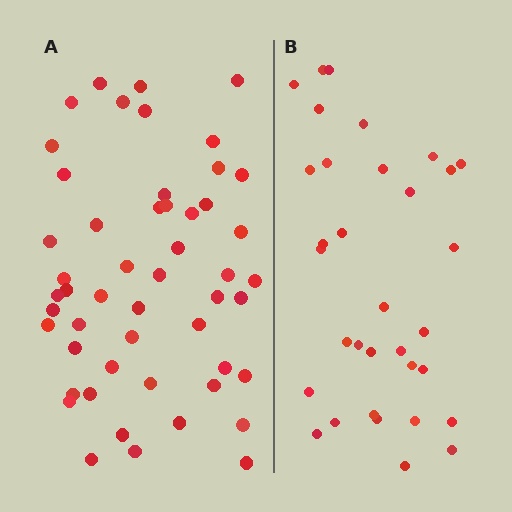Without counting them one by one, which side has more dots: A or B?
Region A (the left region) has more dots.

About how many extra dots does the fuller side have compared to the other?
Region A has approximately 20 more dots than region B.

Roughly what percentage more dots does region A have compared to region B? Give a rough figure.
About 55% more.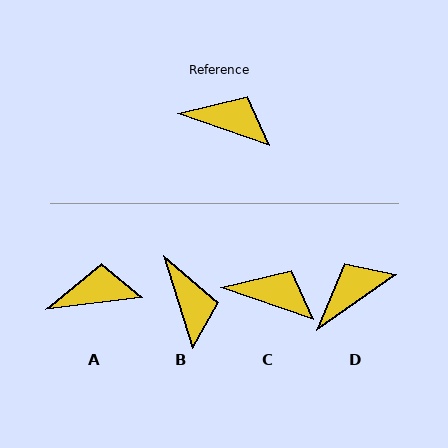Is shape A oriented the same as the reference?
No, it is off by about 26 degrees.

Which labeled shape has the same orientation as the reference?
C.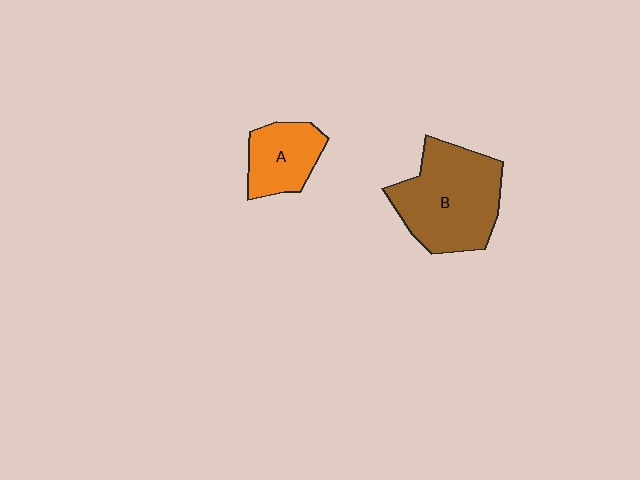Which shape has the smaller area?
Shape A (orange).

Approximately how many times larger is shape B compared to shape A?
Approximately 2.0 times.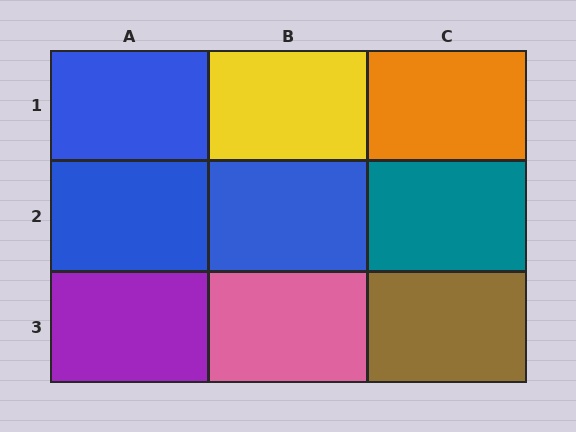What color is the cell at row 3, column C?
Brown.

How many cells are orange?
1 cell is orange.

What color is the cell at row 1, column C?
Orange.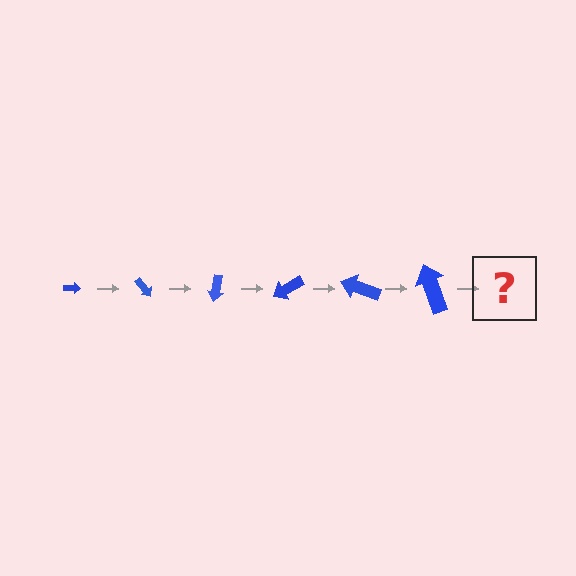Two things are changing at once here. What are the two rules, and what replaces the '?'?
The two rules are that the arrow grows larger each step and it rotates 50 degrees each step. The '?' should be an arrow, larger than the previous one and rotated 300 degrees from the start.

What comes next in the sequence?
The next element should be an arrow, larger than the previous one and rotated 300 degrees from the start.